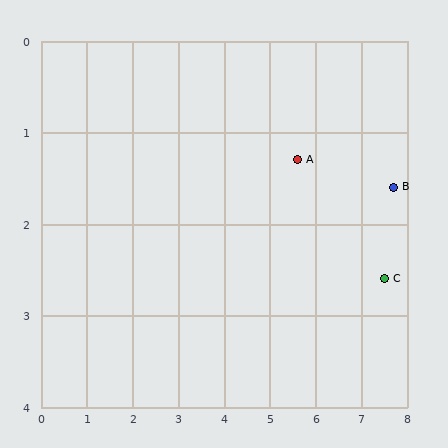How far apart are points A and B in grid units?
Points A and B are about 2.1 grid units apart.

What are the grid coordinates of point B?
Point B is at approximately (7.7, 1.6).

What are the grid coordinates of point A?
Point A is at approximately (5.6, 1.3).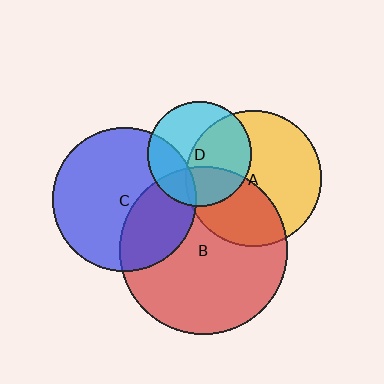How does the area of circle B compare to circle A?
Approximately 1.5 times.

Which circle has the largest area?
Circle B (red).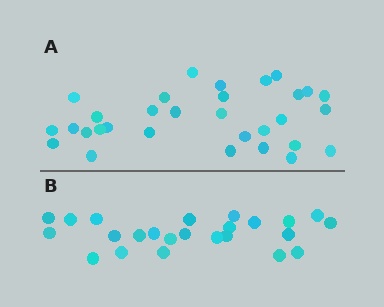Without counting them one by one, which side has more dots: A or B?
Region A (the top region) has more dots.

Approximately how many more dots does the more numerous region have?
Region A has roughly 8 or so more dots than region B.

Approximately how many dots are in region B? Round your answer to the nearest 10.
About 20 dots. (The exact count is 24, which rounds to 20.)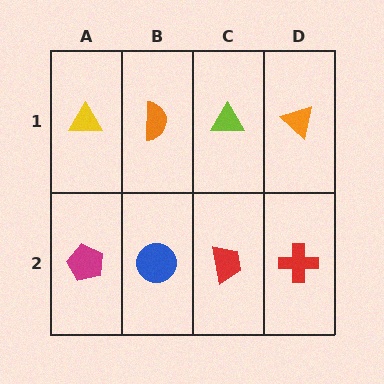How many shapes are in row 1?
4 shapes.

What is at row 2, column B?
A blue circle.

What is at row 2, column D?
A red cross.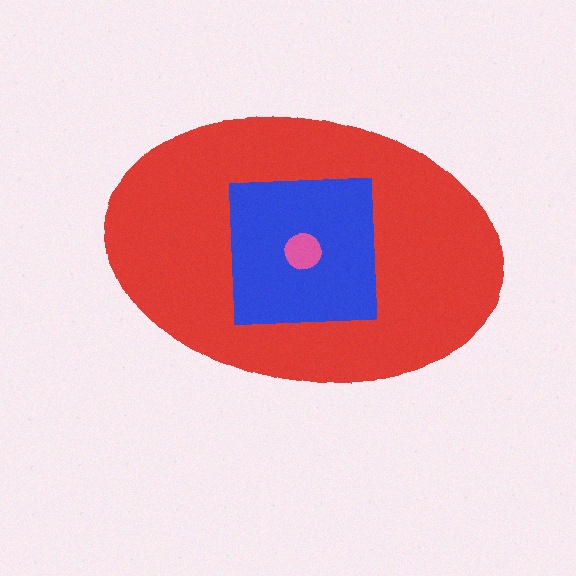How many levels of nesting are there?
3.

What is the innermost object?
The pink circle.